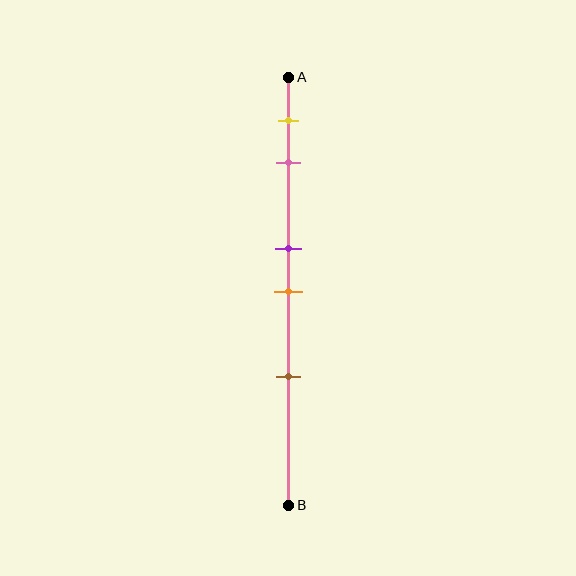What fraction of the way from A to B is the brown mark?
The brown mark is approximately 70% (0.7) of the way from A to B.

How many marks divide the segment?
There are 5 marks dividing the segment.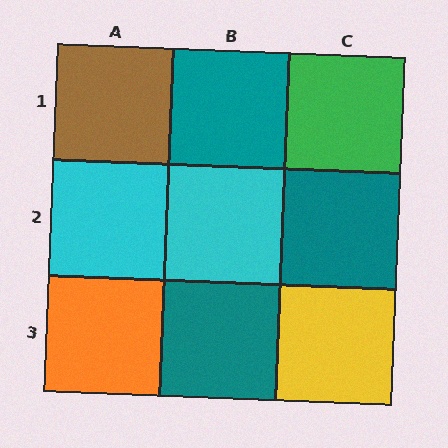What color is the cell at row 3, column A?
Orange.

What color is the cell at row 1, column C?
Green.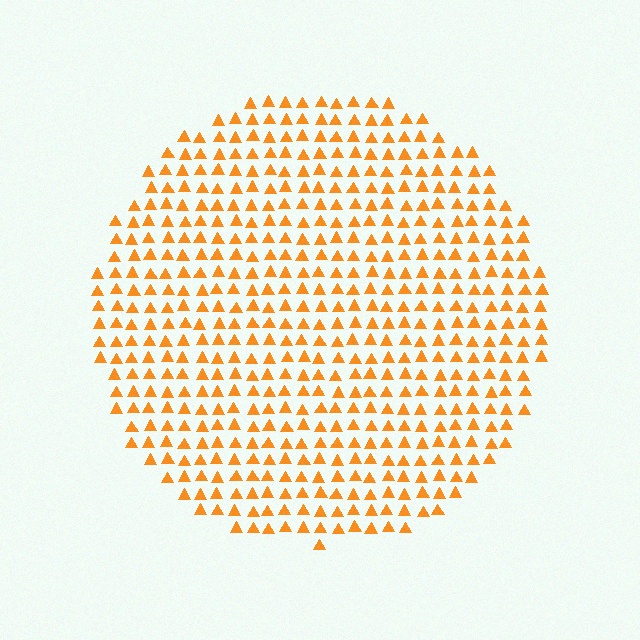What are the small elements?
The small elements are triangles.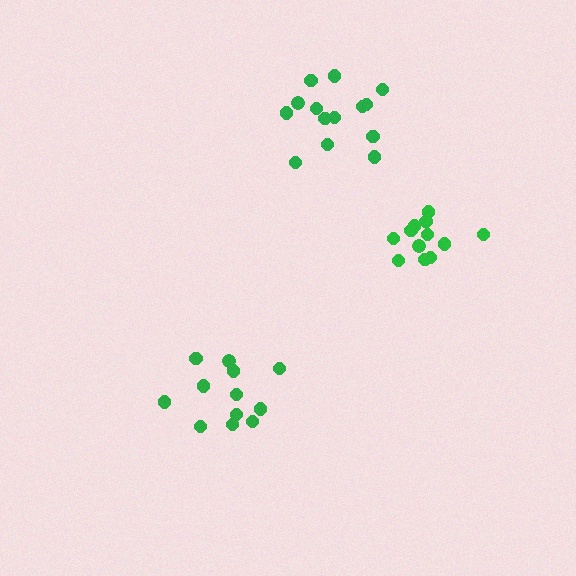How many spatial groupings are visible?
There are 3 spatial groupings.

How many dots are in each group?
Group 1: 12 dots, Group 2: 12 dots, Group 3: 14 dots (38 total).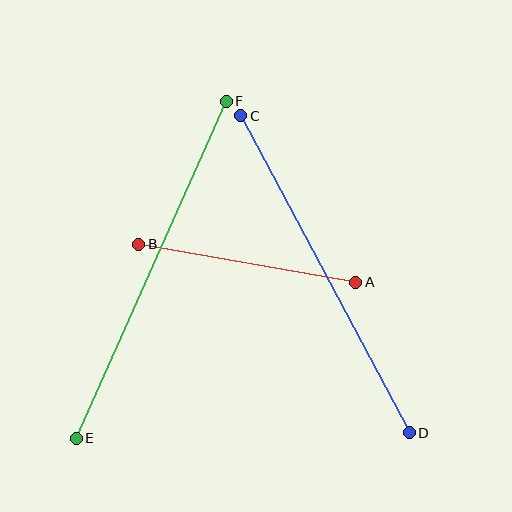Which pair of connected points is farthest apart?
Points E and F are farthest apart.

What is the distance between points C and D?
The distance is approximately 359 pixels.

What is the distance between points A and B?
The distance is approximately 220 pixels.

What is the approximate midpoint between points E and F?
The midpoint is at approximately (151, 270) pixels.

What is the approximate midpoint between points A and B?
The midpoint is at approximately (247, 263) pixels.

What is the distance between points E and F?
The distance is approximately 369 pixels.